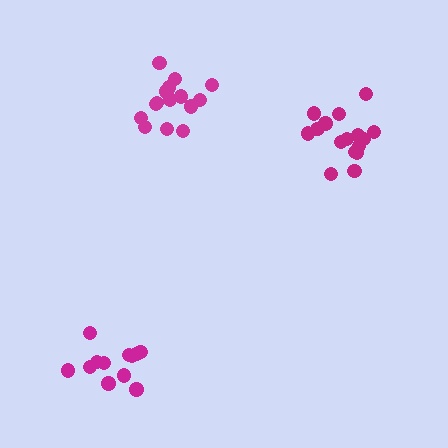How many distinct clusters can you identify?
There are 3 distinct clusters.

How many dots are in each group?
Group 1: 16 dots, Group 2: 15 dots, Group 3: 12 dots (43 total).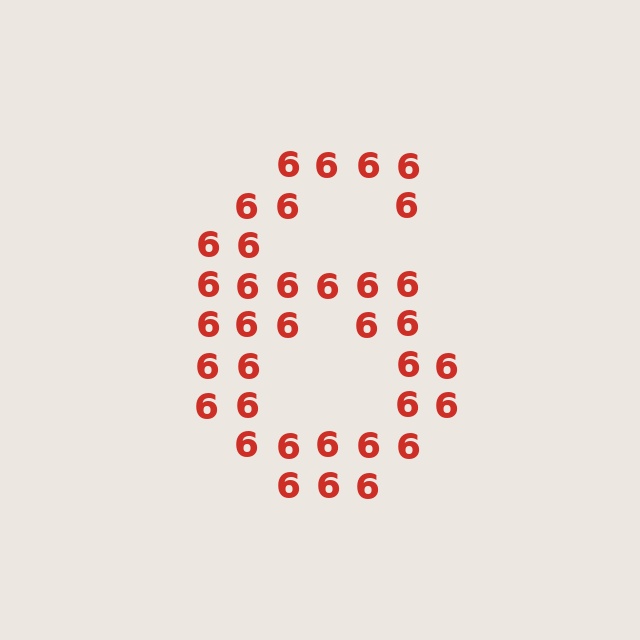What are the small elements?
The small elements are digit 6's.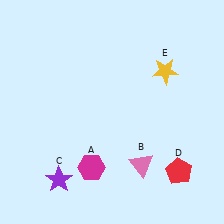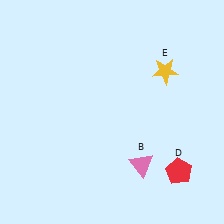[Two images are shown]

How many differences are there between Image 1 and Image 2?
There are 2 differences between the two images.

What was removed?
The purple star (C), the magenta hexagon (A) were removed in Image 2.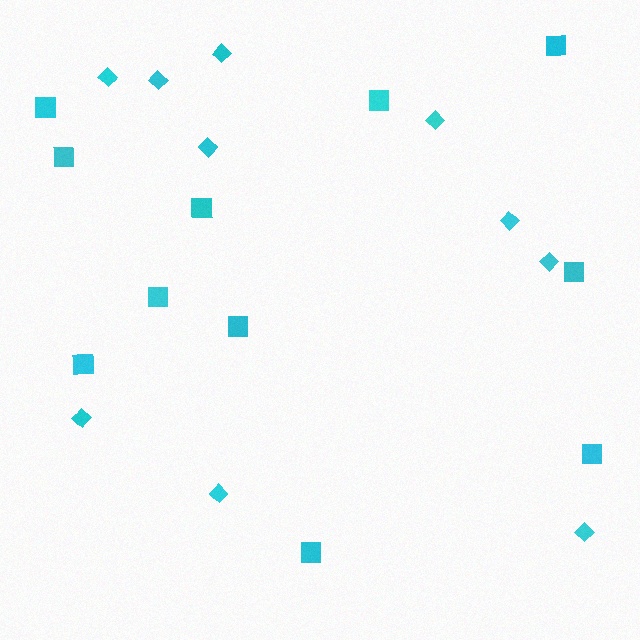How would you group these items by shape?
There are 2 groups: one group of squares (11) and one group of diamonds (10).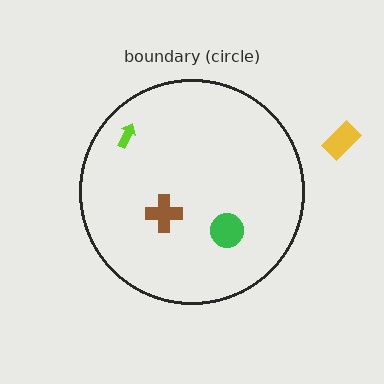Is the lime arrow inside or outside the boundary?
Inside.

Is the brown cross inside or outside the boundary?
Inside.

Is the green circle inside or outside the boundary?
Inside.